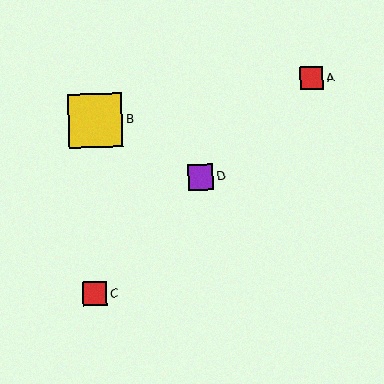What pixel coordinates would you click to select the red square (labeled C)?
Click at (95, 294) to select the red square C.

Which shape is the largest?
The yellow square (labeled B) is the largest.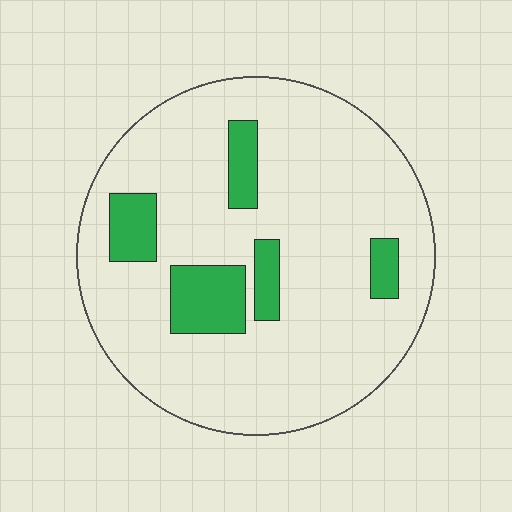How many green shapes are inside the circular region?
5.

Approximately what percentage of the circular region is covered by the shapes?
Approximately 15%.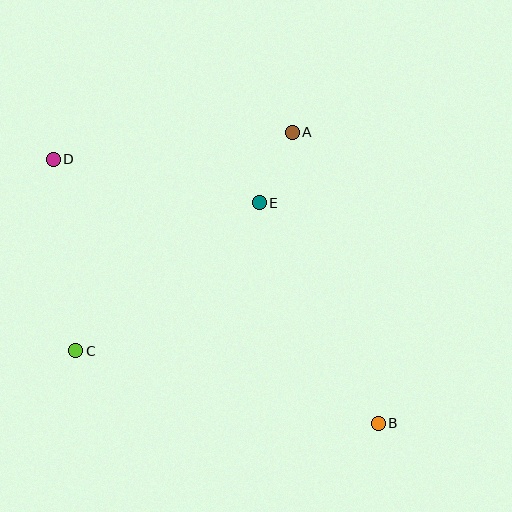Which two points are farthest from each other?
Points B and D are farthest from each other.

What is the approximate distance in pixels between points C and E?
The distance between C and E is approximately 236 pixels.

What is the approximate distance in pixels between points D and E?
The distance between D and E is approximately 211 pixels.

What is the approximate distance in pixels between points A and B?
The distance between A and B is approximately 304 pixels.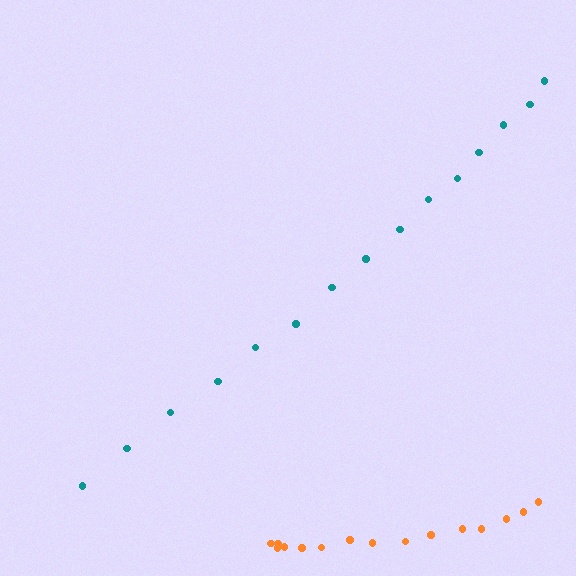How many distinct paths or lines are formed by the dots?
There are 2 distinct paths.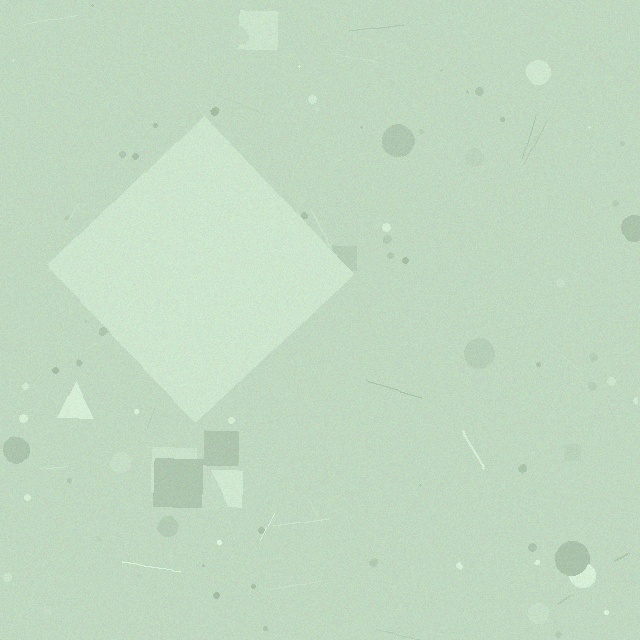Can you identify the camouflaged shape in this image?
The camouflaged shape is a diamond.